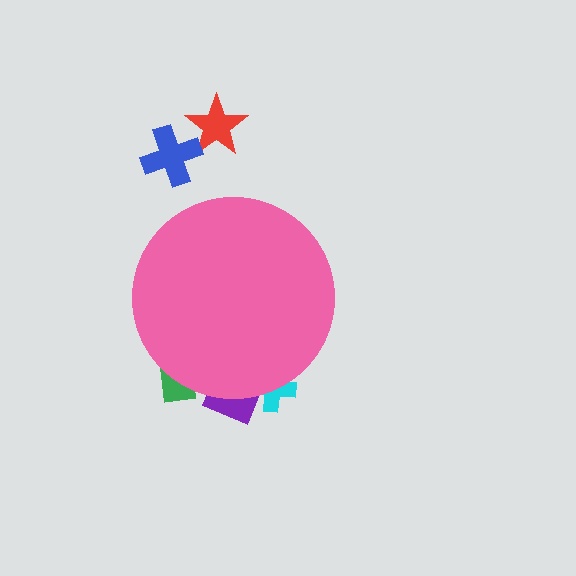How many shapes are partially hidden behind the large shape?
3 shapes are partially hidden.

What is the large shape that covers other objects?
A pink circle.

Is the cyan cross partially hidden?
Yes, the cyan cross is partially hidden behind the pink circle.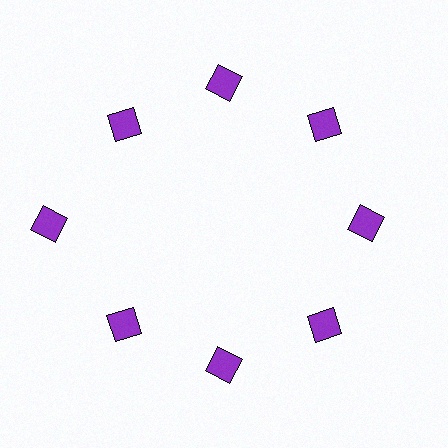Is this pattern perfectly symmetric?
No. The 8 purple diamonds are arranged in a ring, but one element near the 9 o'clock position is pushed outward from the center, breaking the 8-fold rotational symmetry.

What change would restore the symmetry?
The symmetry would be restored by moving it inward, back onto the ring so that all 8 diamonds sit at equal angles and equal distance from the center.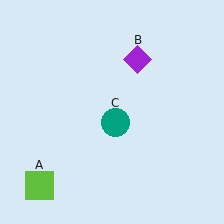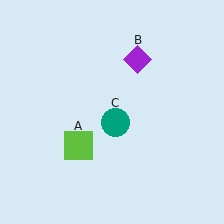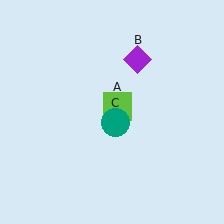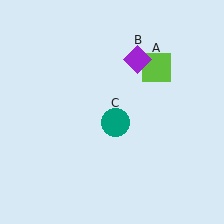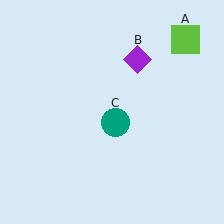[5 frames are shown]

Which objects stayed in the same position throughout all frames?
Purple diamond (object B) and teal circle (object C) remained stationary.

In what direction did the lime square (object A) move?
The lime square (object A) moved up and to the right.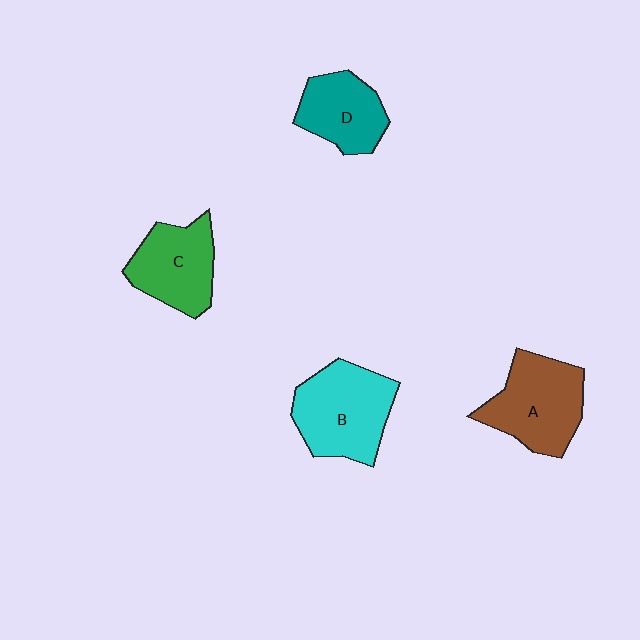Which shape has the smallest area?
Shape D (teal).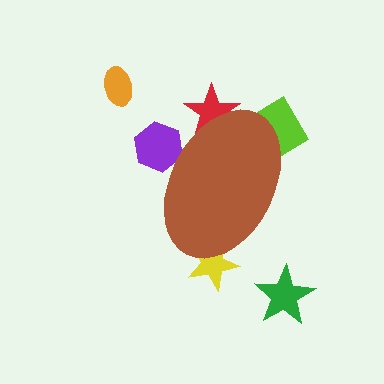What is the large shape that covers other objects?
A brown ellipse.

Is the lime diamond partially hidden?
Yes, the lime diamond is partially hidden behind the brown ellipse.